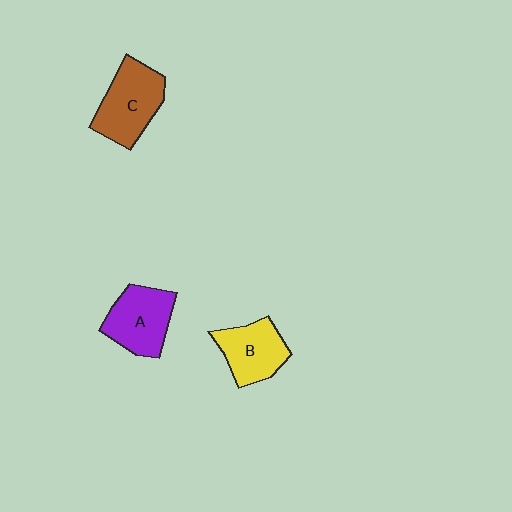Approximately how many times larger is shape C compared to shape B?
Approximately 1.2 times.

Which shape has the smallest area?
Shape B (yellow).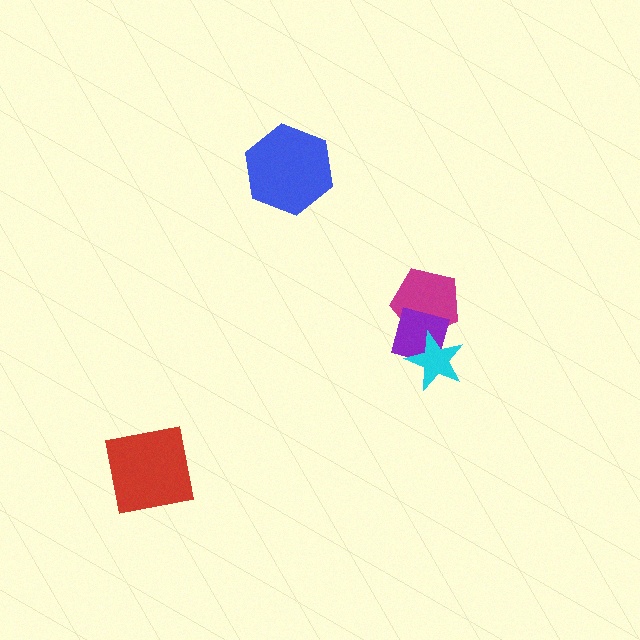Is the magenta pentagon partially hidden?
Yes, it is partially covered by another shape.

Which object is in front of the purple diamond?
The cyan star is in front of the purple diamond.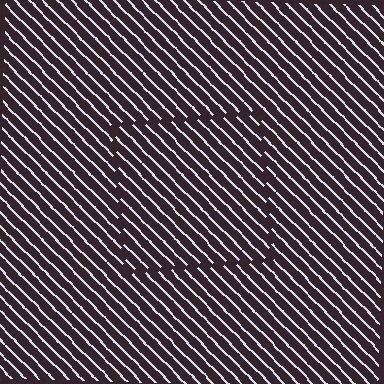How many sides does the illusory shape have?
4 sides — the line-ends trace a square.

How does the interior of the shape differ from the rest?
The interior of the shape contains the same grating, shifted by half a period — the contour is defined by the phase discontinuity where line-ends from the inner and outer gratings abut.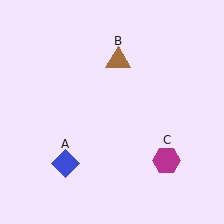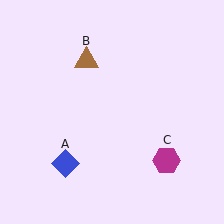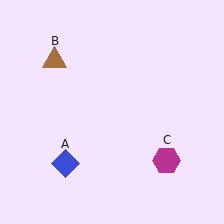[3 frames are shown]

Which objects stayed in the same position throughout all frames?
Blue diamond (object A) and magenta hexagon (object C) remained stationary.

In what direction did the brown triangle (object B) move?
The brown triangle (object B) moved left.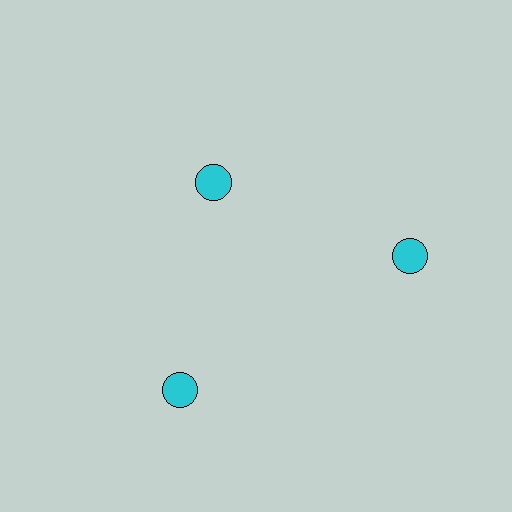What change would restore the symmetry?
The symmetry would be restored by moving it outward, back onto the ring so that all 3 circles sit at equal angles and equal distance from the center.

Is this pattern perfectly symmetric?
No. The 3 cyan circles are arranged in a ring, but one element near the 11 o'clock position is pulled inward toward the center, breaking the 3-fold rotational symmetry.